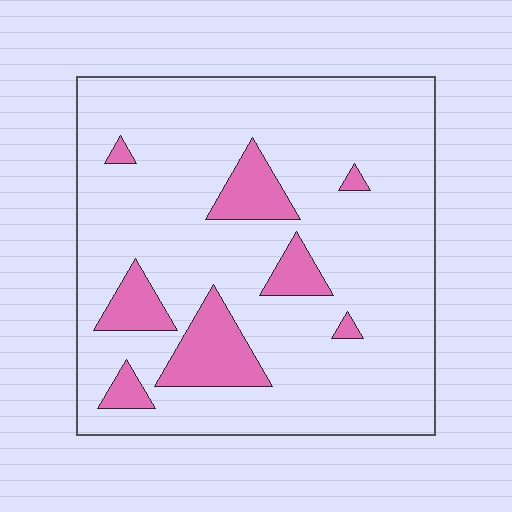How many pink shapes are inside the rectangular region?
8.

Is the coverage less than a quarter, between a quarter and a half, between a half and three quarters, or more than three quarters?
Less than a quarter.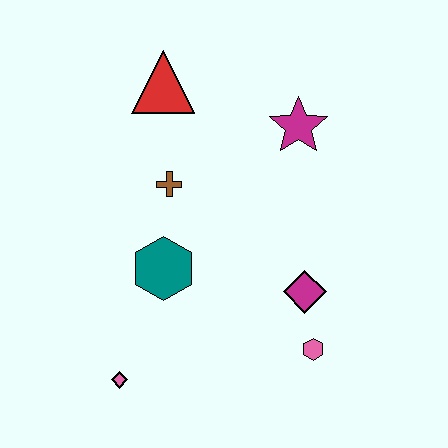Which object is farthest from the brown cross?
The pink hexagon is farthest from the brown cross.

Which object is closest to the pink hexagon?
The magenta diamond is closest to the pink hexagon.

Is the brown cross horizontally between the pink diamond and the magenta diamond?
Yes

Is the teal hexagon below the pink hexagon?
No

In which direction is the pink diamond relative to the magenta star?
The pink diamond is below the magenta star.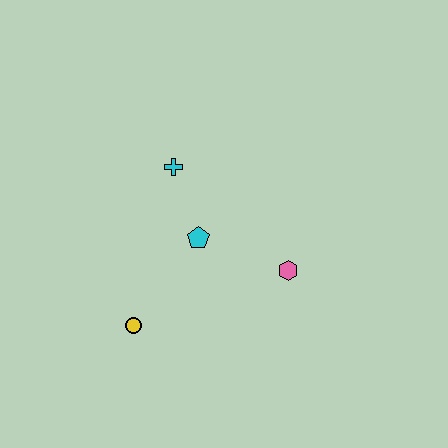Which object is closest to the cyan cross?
The cyan pentagon is closest to the cyan cross.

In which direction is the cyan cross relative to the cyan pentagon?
The cyan cross is above the cyan pentagon.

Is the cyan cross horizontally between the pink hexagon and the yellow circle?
Yes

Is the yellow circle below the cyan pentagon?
Yes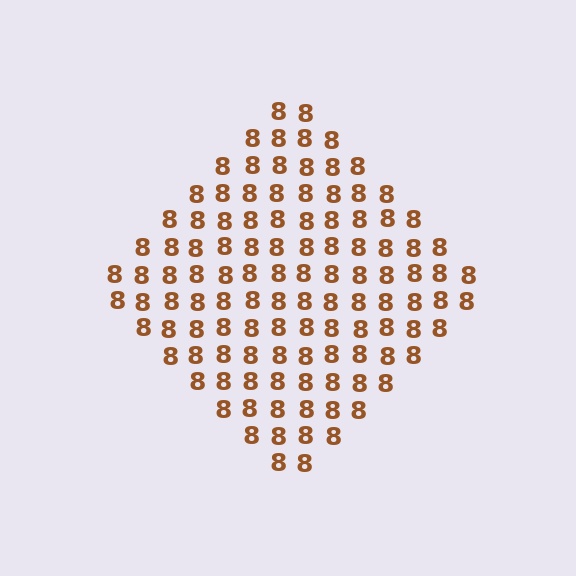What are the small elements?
The small elements are digit 8's.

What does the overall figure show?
The overall figure shows a diamond.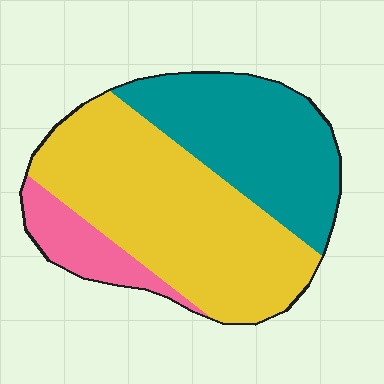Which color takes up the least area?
Pink, at roughly 10%.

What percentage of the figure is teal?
Teal takes up about one third (1/3) of the figure.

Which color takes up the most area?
Yellow, at roughly 55%.